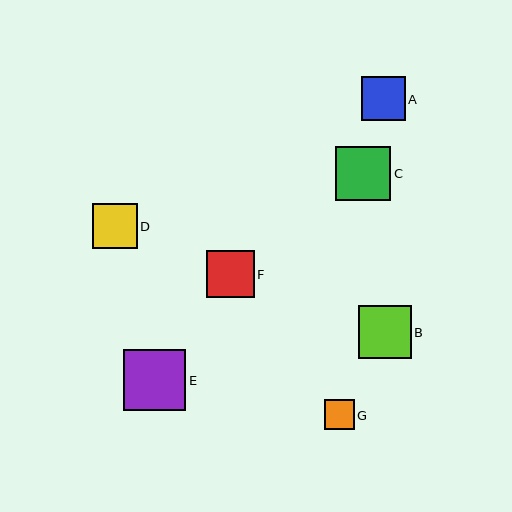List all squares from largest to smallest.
From largest to smallest: E, C, B, F, D, A, G.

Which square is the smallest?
Square G is the smallest with a size of approximately 30 pixels.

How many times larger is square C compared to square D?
Square C is approximately 1.2 times the size of square D.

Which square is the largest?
Square E is the largest with a size of approximately 62 pixels.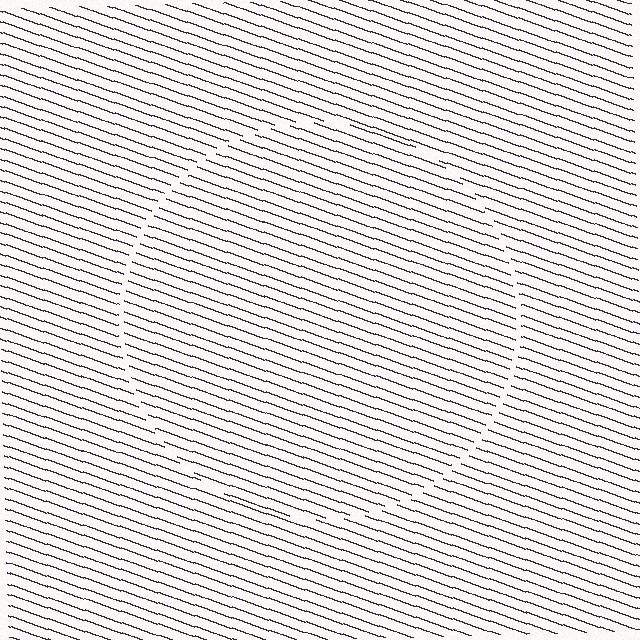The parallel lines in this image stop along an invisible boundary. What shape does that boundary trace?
An illusory circle. The interior of the shape contains the same grating, shifted by half a period — the contour is defined by the phase discontinuity where line-ends from the inner and outer gratings abut.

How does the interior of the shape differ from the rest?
The interior of the shape contains the same grating, shifted by half a period — the contour is defined by the phase discontinuity where line-ends from the inner and outer gratings abut.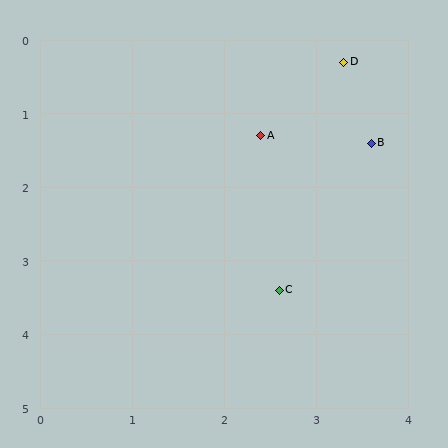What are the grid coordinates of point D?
Point D is at approximately (3.3, 0.3).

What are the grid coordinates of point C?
Point C is at approximately (2.6, 3.4).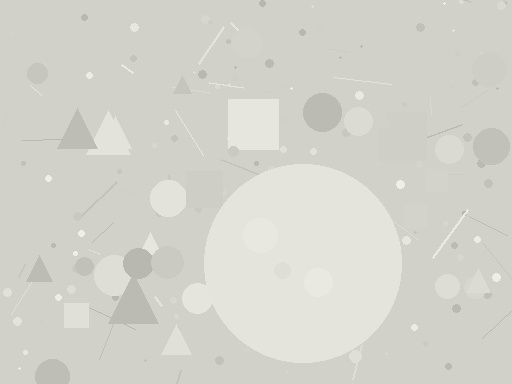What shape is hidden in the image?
A circle is hidden in the image.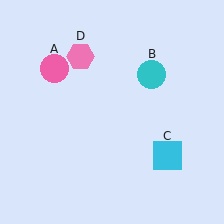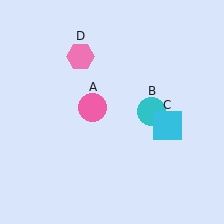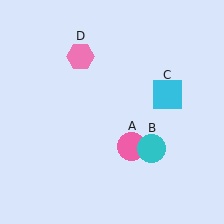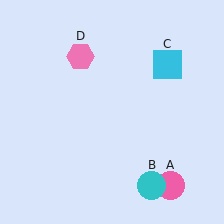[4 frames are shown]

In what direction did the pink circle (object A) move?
The pink circle (object A) moved down and to the right.